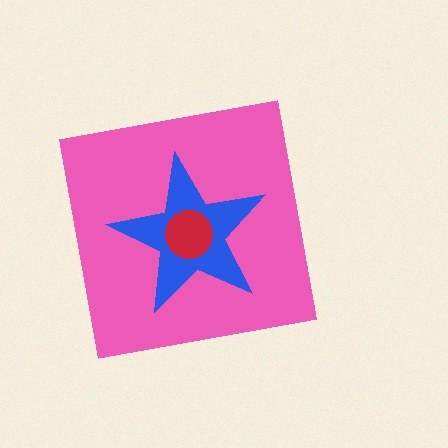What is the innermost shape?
The red circle.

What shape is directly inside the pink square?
The blue star.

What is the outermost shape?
The pink square.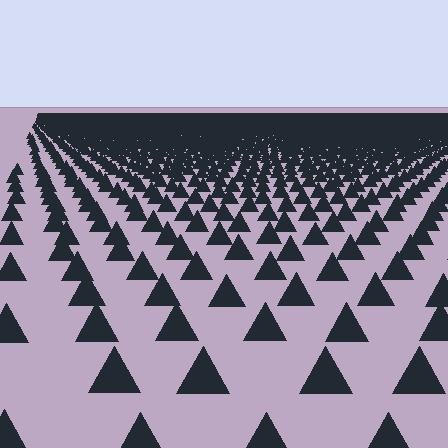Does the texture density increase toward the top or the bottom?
Density increases toward the top.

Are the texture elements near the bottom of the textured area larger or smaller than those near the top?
Larger. Near the bottom, elements are closer to the viewer and appear at a bigger on-screen size.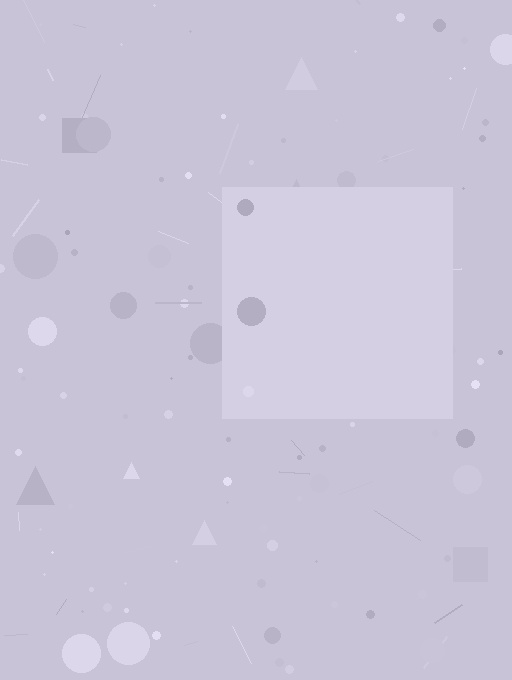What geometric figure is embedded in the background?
A square is embedded in the background.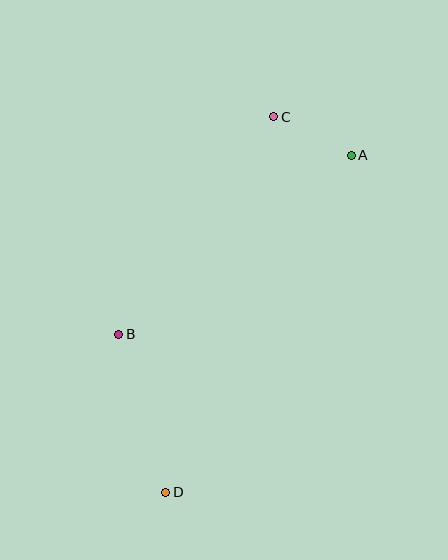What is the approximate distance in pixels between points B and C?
The distance between B and C is approximately 267 pixels.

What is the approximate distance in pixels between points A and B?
The distance between A and B is approximately 294 pixels.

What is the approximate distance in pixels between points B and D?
The distance between B and D is approximately 165 pixels.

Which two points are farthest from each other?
Points C and D are farthest from each other.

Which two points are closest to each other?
Points A and C are closest to each other.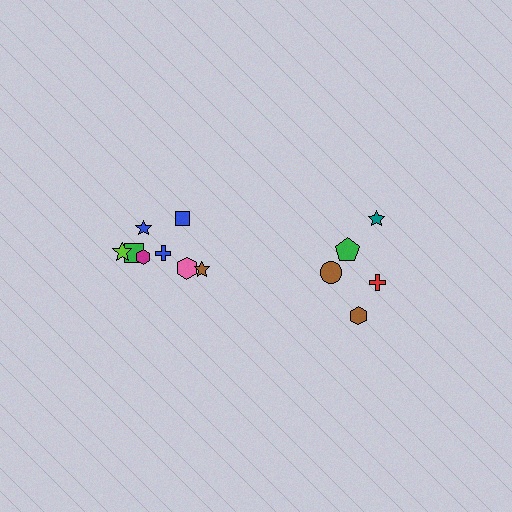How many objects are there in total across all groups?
There are 13 objects.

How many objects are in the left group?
There are 8 objects.